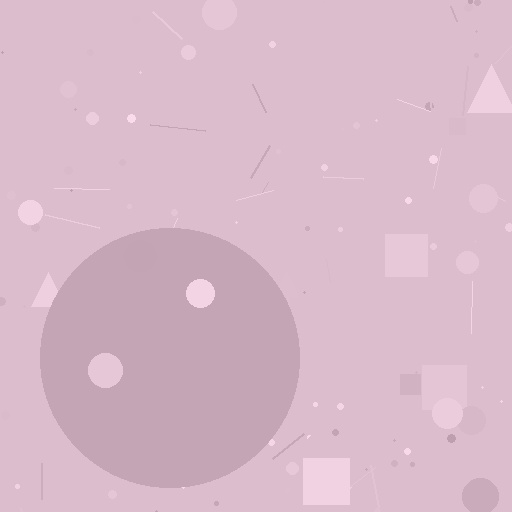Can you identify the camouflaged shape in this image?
The camouflaged shape is a circle.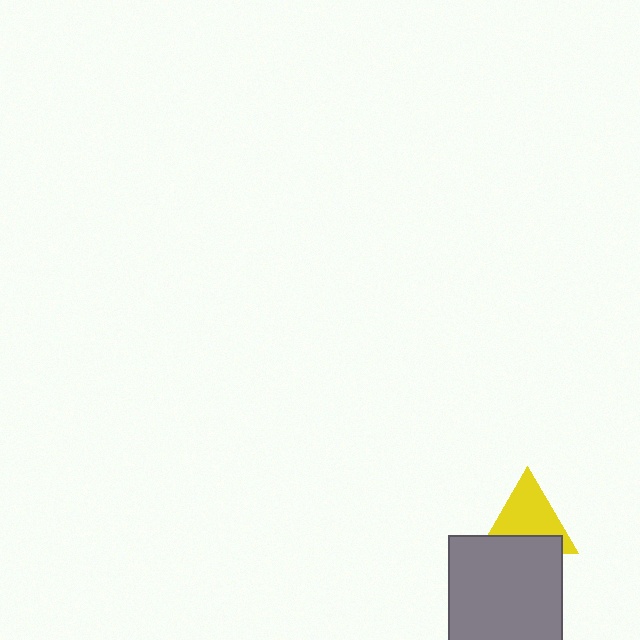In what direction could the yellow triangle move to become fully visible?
The yellow triangle could move up. That would shift it out from behind the gray square entirely.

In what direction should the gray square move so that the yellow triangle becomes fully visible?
The gray square should move down. That is the shortest direction to clear the overlap and leave the yellow triangle fully visible.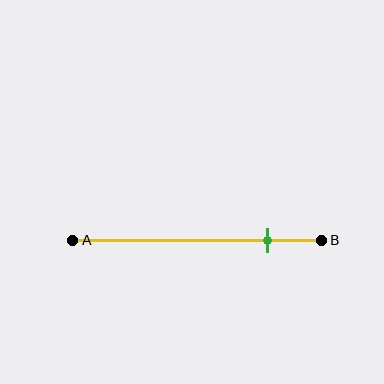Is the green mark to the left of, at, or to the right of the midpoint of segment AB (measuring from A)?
The green mark is to the right of the midpoint of segment AB.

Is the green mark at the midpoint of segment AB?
No, the mark is at about 80% from A, not at the 50% midpoint.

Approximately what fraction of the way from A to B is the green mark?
The green mark is approximately 80% of the way from A to B.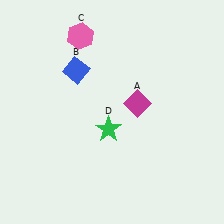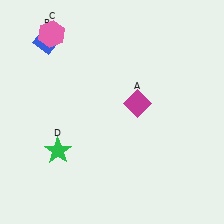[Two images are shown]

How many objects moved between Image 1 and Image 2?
3 objects moved between the two images.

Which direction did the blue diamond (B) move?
The blue diamond (B) moved left.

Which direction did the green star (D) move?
The green star (D) moved left.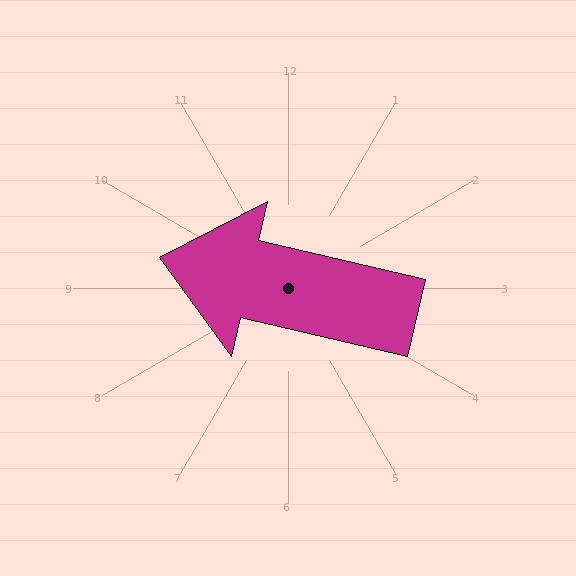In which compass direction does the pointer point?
West.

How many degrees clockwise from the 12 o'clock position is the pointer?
Approximately 283 degrees.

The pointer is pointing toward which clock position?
Roughly 9 o'clock.